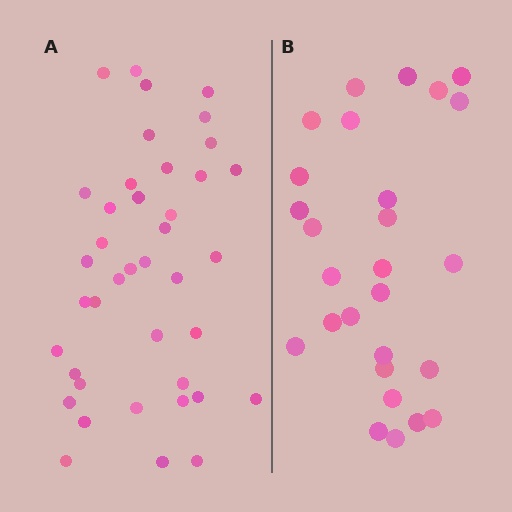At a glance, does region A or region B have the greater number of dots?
Region A (the left region) has more dots.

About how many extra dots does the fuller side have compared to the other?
Region A has approximately 15 more dots than region B.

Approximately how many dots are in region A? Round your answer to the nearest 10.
About 40 dots.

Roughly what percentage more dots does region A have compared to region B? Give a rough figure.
About 50% more.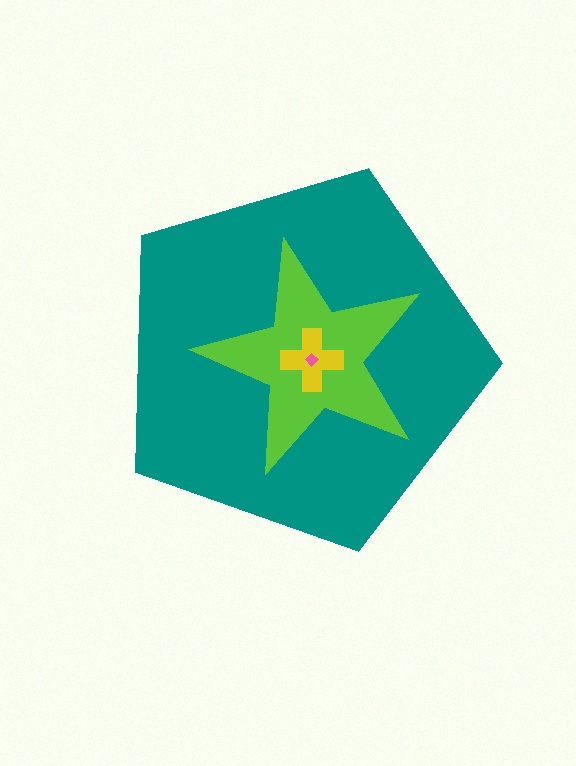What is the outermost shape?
The teal pentagon.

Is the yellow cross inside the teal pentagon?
Yes.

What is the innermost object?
The pink diamond.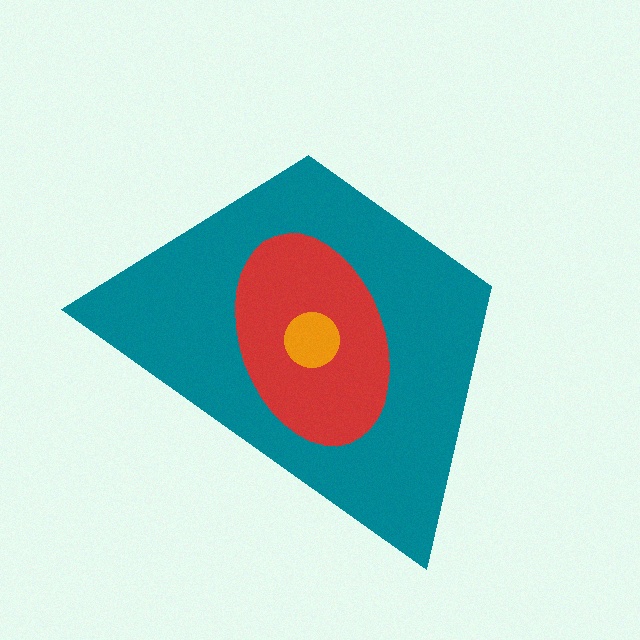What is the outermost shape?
The teal trapezoid.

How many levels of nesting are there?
3.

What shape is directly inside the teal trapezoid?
The red ellipse.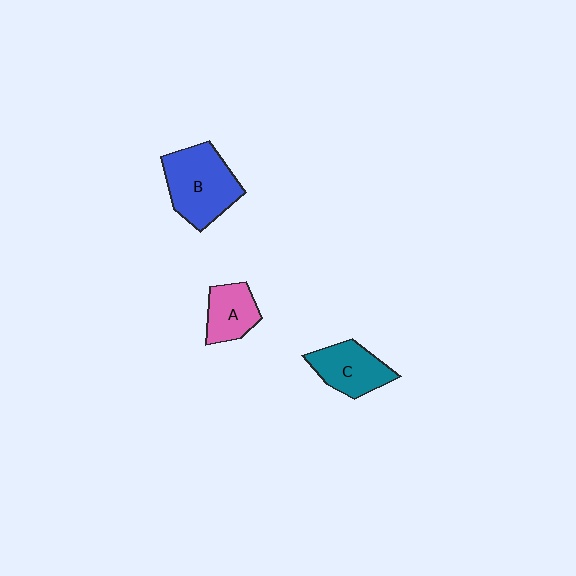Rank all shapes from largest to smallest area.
From largest to smallest: B (blue), C (teal), A (pink).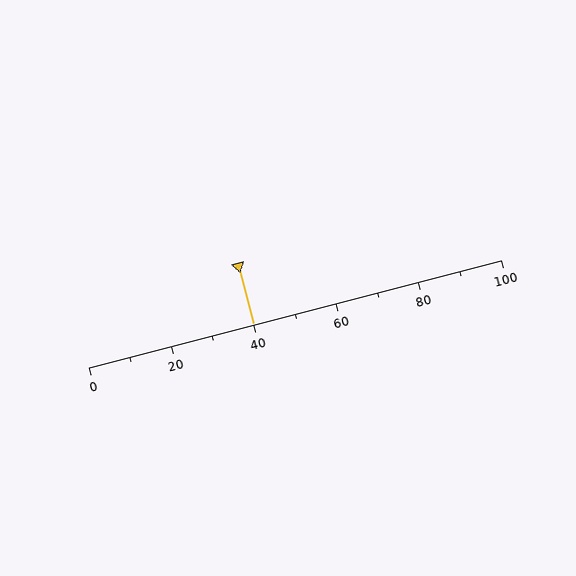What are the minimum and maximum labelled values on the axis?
The axis runs from 0 to 100.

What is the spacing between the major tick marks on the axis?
The major ticks are spaced 20 apart.